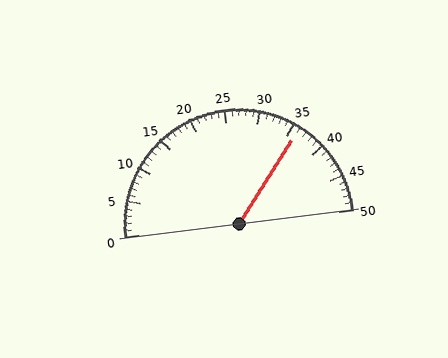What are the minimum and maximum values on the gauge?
The gauge ranges from 0 to 50.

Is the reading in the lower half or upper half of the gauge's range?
The reading is in the upper half of the range (0 to 50).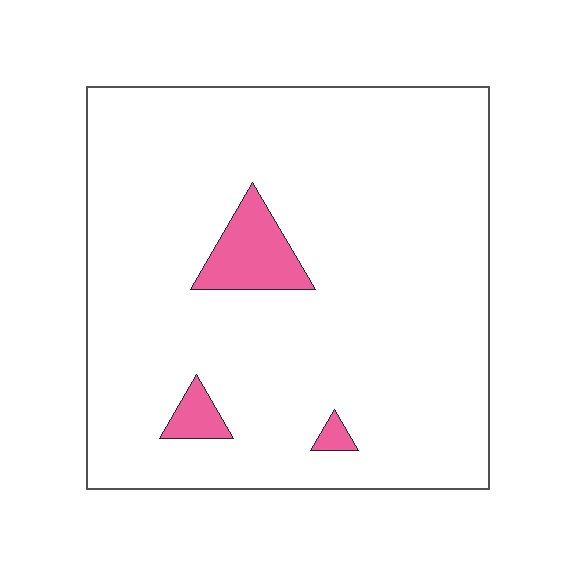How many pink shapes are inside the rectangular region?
3.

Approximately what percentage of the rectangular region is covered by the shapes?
Approximately 5%.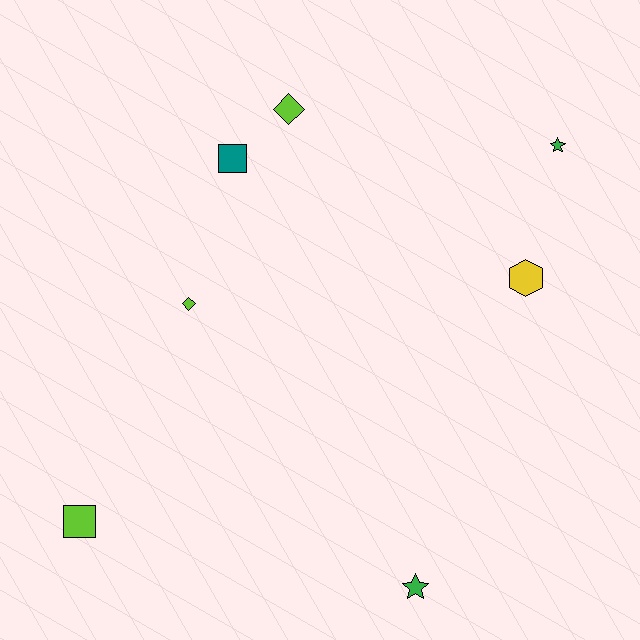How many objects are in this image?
There are 7 objects.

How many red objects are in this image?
There are no red objects.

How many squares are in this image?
There are 2 squares.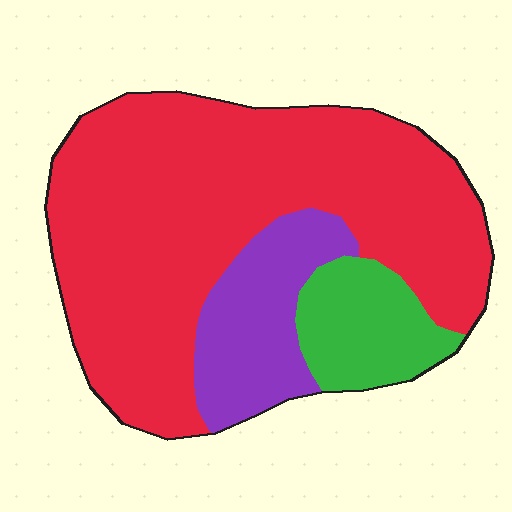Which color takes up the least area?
Green, at roughly 15%.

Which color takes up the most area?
Red, at roughly 70%.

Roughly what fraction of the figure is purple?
Purple covers 17% of the figure.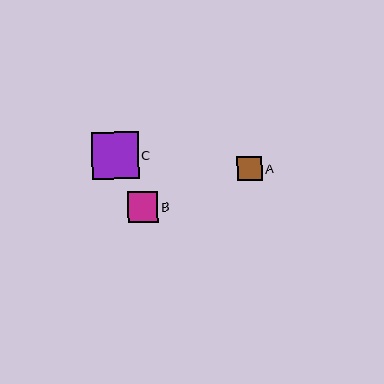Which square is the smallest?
Square A is the smallest with a size of approximately 24 pixels.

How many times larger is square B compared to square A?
Square B is approximately 1.3 times the size of square A.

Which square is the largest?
Square C is the largest with a size of approximately 47 pixels.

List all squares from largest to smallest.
From largest to smallest: C, B, A.